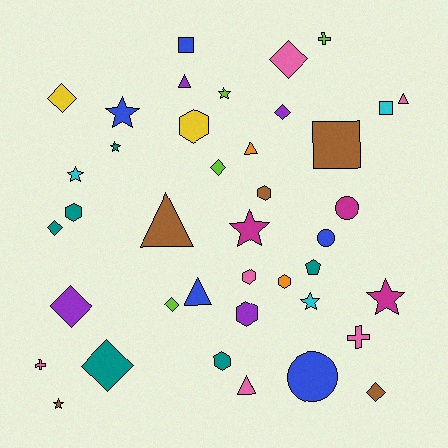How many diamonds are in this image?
There are 9 diamonds.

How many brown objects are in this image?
There are 5 brown objects.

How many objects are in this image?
There are 40 objects.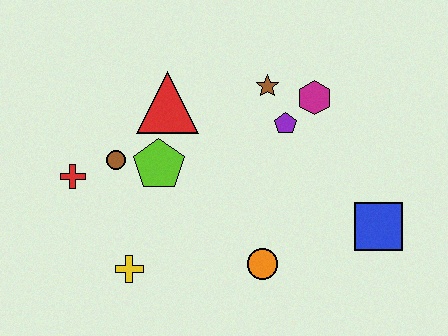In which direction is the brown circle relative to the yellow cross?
The brown circle is above the yellow cross.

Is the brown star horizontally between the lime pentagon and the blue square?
Yes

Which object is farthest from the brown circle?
The blue square is farthest from the brown circle.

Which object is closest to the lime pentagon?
The brown circle is closest to the lime pentagon.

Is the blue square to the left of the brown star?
No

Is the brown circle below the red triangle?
Yes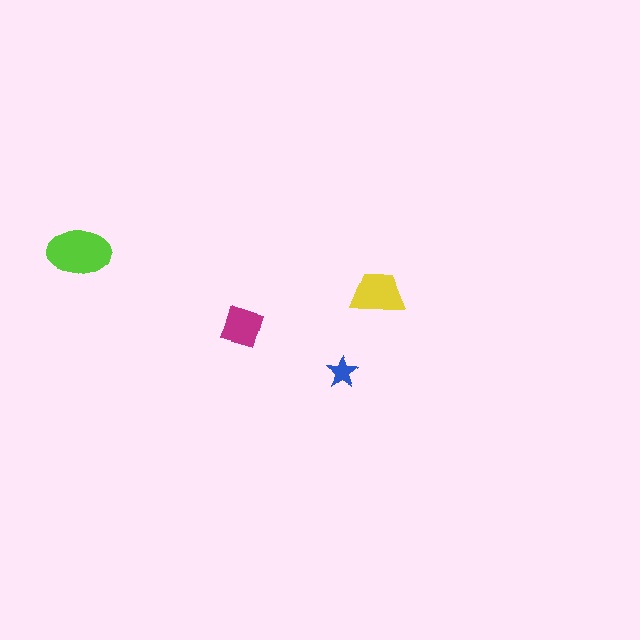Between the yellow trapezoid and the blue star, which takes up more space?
The yellow trapezoid.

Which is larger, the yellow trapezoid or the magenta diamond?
The yellow trapezoid.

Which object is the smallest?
The blue star.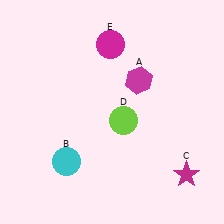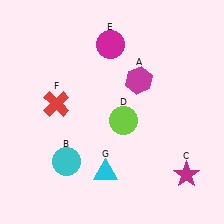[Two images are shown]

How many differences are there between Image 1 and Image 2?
There are 2 differences between the two images.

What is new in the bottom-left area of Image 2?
A cyan triangle (G) was added in the bottom-left area of Image 2.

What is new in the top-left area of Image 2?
A red cross (F) was added in the top-left area of Image 2.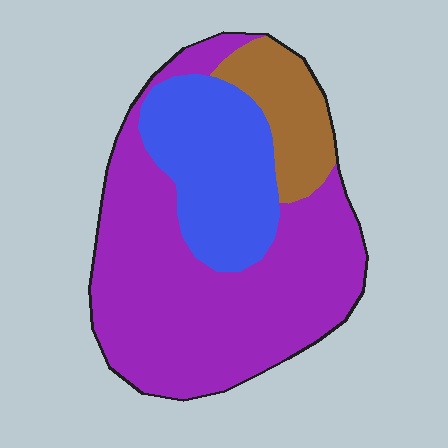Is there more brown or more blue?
Blue.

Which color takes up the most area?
Purple, at roughly 60%.